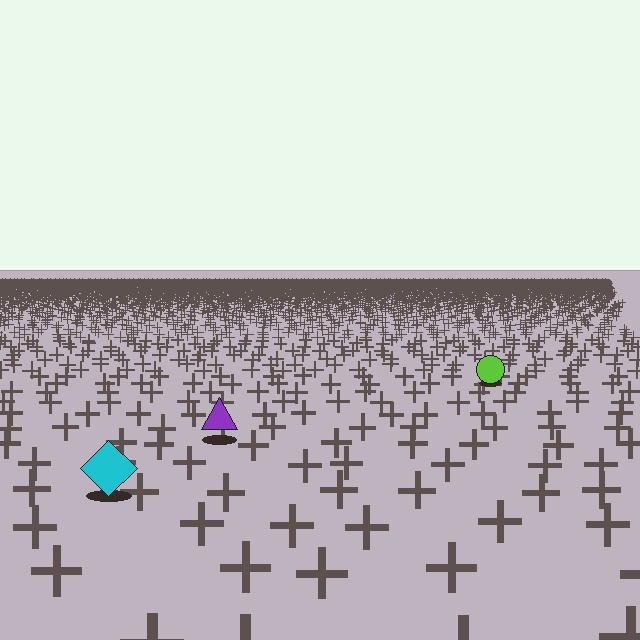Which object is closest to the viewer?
The cyan diamond is closest. The texture marks near it are larger and more spread out.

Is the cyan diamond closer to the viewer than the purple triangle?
Yes. The cyan diamond is closer — you can tell from the texture gradient: the ground texture is coarser near it.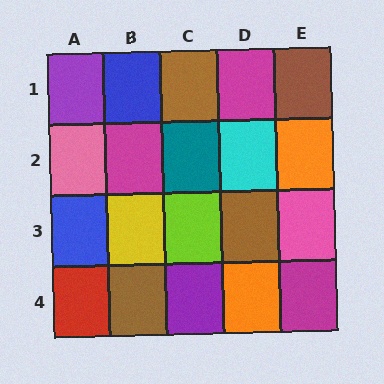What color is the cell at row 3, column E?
Pink.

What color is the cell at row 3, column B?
Yellow.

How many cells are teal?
1 cell is teal.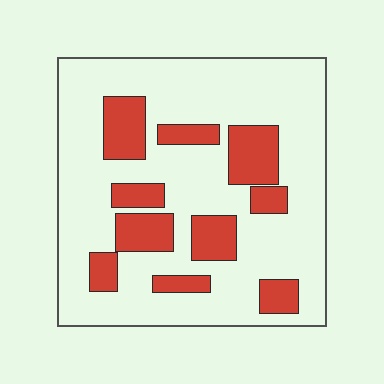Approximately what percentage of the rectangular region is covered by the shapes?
Approximately 25%.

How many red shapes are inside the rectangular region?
10.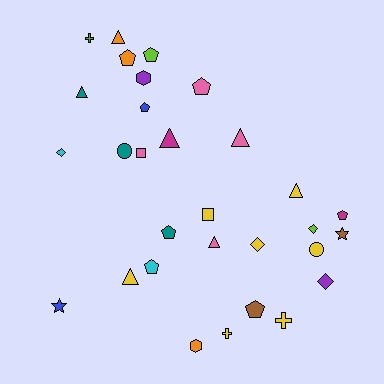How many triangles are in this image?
There are 7 triangles.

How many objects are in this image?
There are 30 objects.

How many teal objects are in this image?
There are 3 teal objects.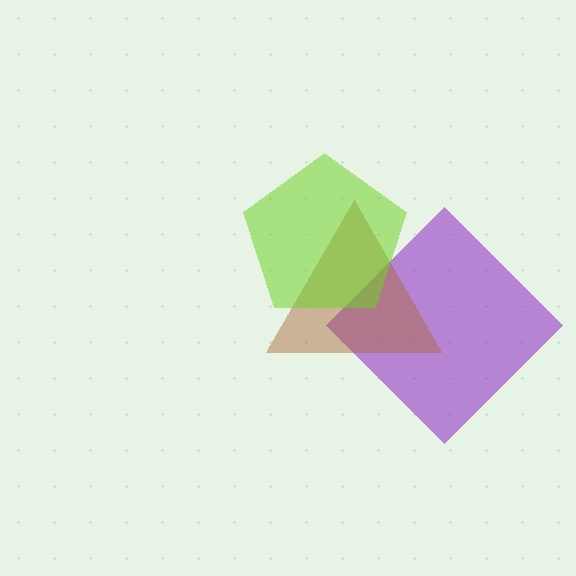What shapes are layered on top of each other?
The layered shapes are: a purple diamond, a brown triangle, a lime pentagon.